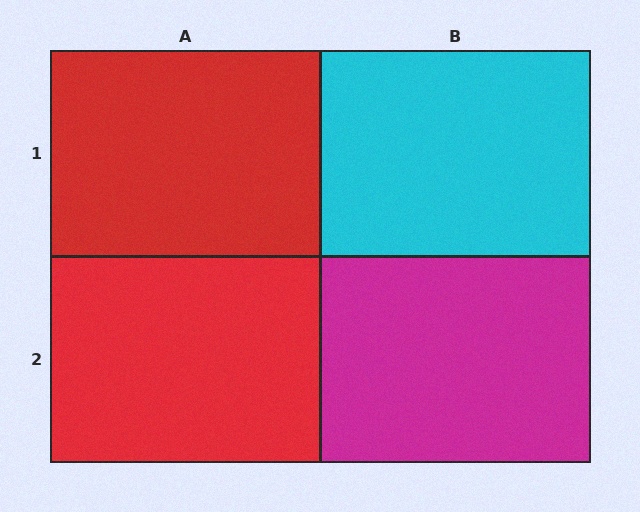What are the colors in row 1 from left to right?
Red, cyan.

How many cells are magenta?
1 cell is magenta.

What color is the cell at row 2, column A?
Red.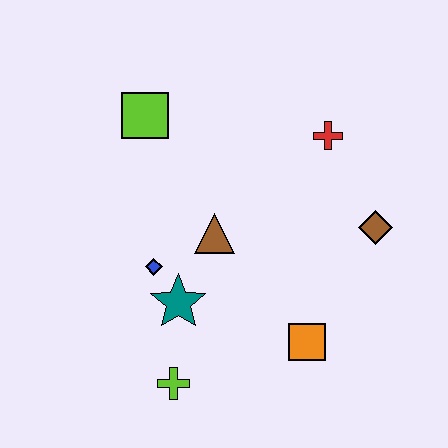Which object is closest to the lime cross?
The teal star is closest to the lime cross.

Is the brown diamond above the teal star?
Yes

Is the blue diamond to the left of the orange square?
Yes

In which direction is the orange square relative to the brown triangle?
The orange square is below the brown triangle.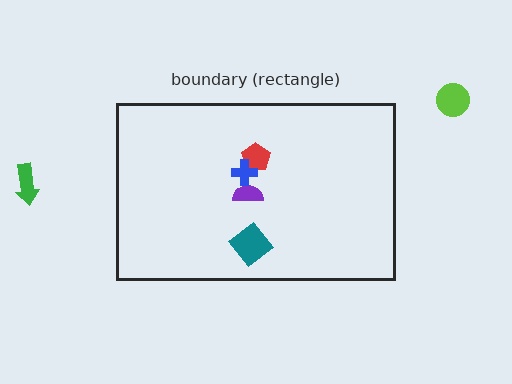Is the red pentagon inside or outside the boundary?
Inside.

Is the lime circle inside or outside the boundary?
Outside.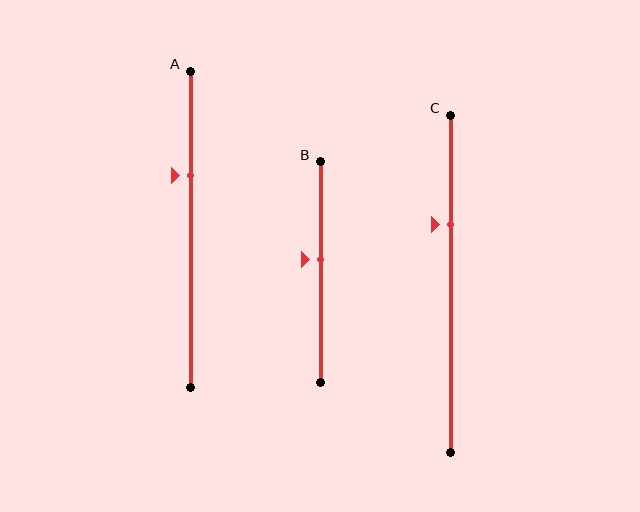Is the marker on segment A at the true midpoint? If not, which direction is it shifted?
No, the marker on segment A is shifted upward by about 17% of the segment length.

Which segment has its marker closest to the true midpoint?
Segment B has its marker closest to the true midpoint.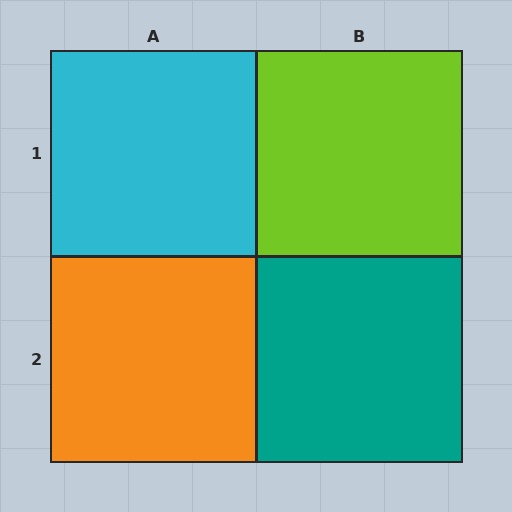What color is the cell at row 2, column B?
Teal.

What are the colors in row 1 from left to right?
Cyan, lime.